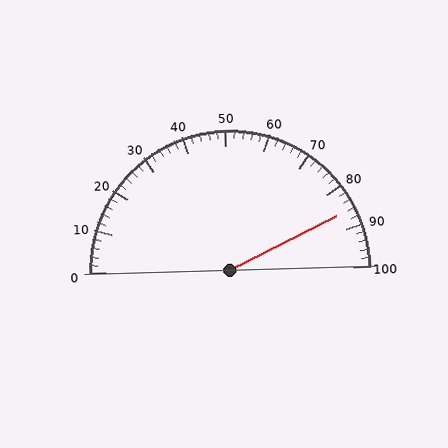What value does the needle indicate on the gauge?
The needle indicates approximately 86.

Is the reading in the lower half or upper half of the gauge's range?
The reading is in the upper half of the range (0 to 100).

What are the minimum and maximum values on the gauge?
The gauge ranges from 0 to 100.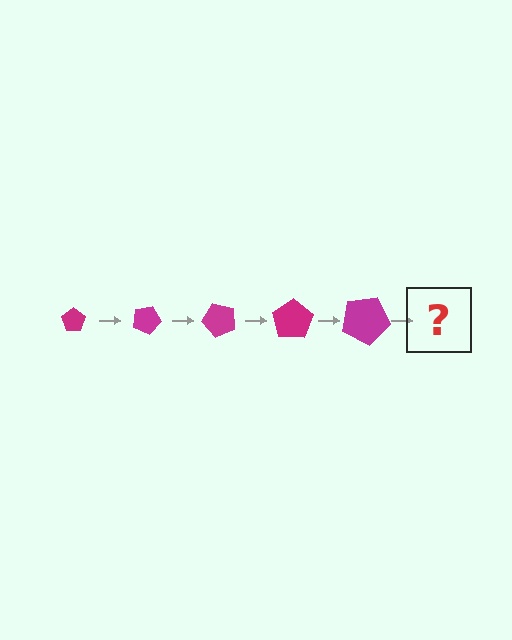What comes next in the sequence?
The next element should be a pentagon, larger than the previous one and rotated 125 degrees from the start.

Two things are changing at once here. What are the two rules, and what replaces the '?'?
The two rules are that the pentagon grows larger each step and it rotates 25 degrees each step. The '?' should be a pentagon, larger than the previous one and rotated 125 degrees from the start.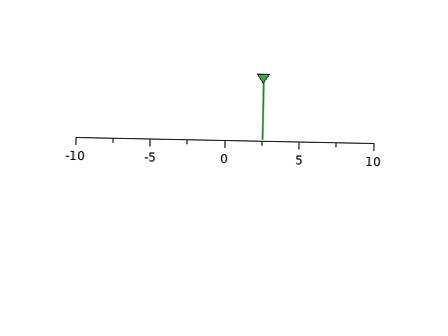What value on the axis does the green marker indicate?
The marker indicates approximately 2.5.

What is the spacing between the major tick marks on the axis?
The major ticks are spaced 5 apart.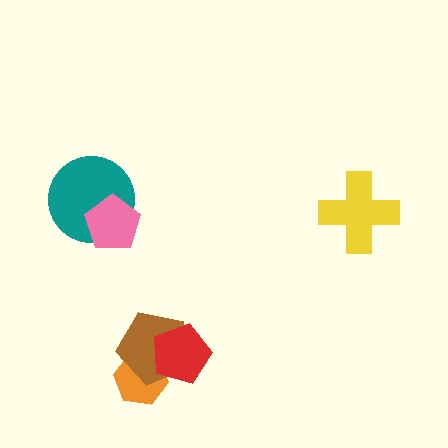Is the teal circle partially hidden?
Yes, it is partially covered by another shape.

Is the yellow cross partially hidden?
No, no other shape covers it.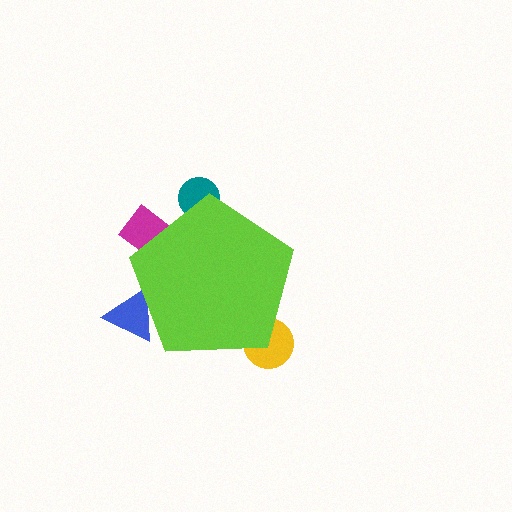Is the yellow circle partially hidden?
Yes, the yellow circle is partially hidden behind the lime pentagon.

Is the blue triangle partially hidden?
Yes, the blue triangle is partially hidden behind the lime pentagon.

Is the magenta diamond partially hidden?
Yes, the magenta diamond is partially hidden behind the lime pentagon.